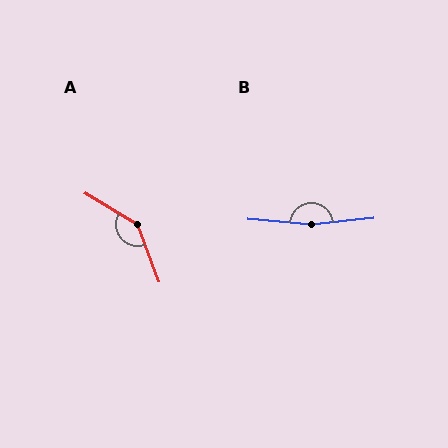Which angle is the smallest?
A, at approximately 141 degrees.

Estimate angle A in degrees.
Approximately 141 degrees.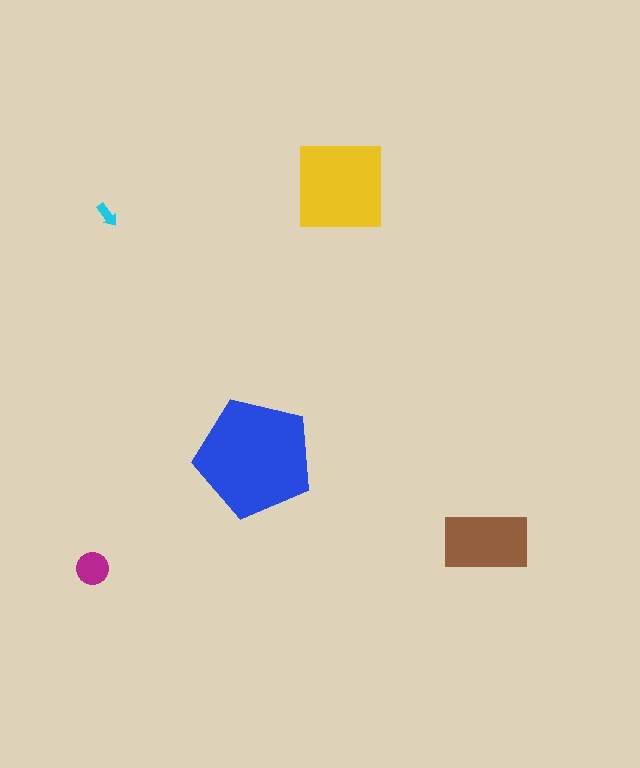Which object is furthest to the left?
The magenta circle is leftmost.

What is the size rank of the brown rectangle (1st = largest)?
3rd.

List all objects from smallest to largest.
The cyan arrow, the magenta circle, the brown rectangle, the yellow square, the blue pentagon.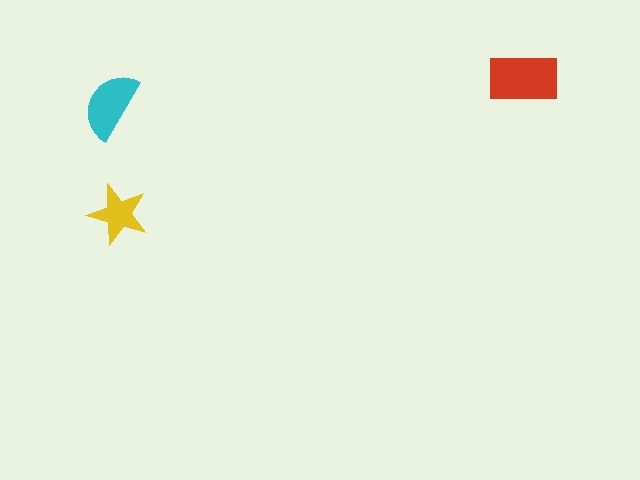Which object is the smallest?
The yellow star.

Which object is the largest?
The red rectangle.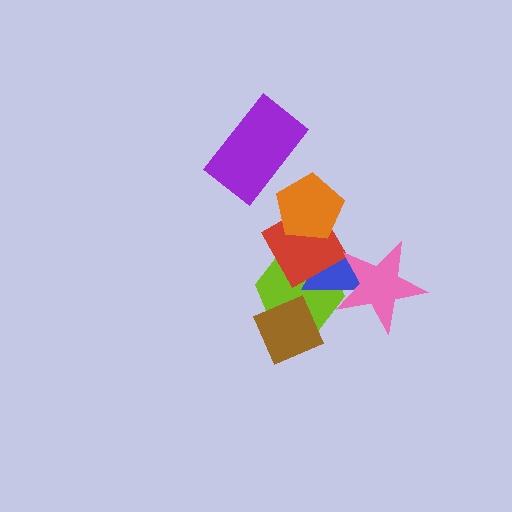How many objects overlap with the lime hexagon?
4 objects overlap with the lime hexagon.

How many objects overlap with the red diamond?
3 objects overlap with the red diamond.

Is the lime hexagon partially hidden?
Yes, it is partially covered by another shape.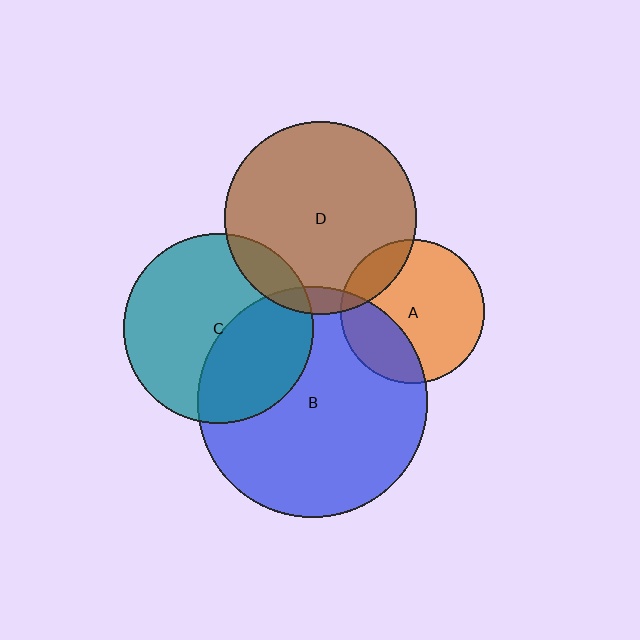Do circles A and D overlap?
Yes.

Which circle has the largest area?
Circle B (blue).